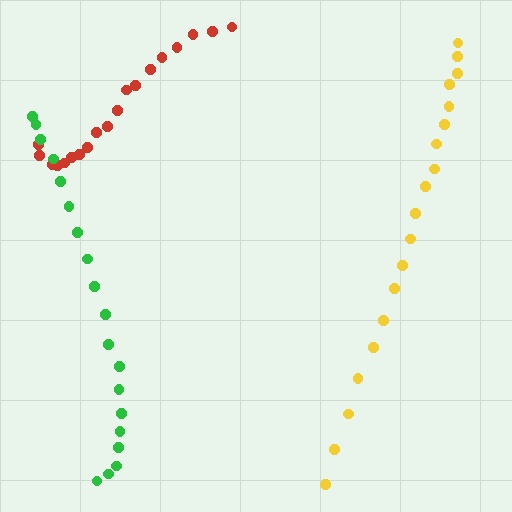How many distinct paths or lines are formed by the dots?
There are 3 distinct paths.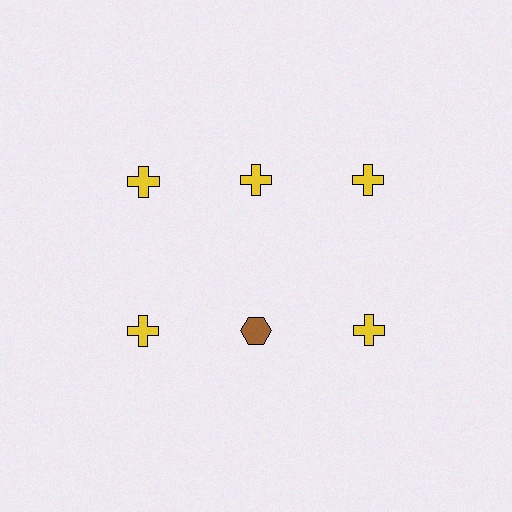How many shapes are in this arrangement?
There are 6 shapes arranged in a grid pattern.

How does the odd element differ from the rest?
It differs in both color (brown instead of yellow) and shape (hexagon instead of cross).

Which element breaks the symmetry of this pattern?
The brown hexagon in the second row, second from left column breaks the symmetry. All other shapes are yellow crosses.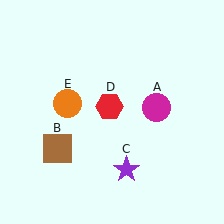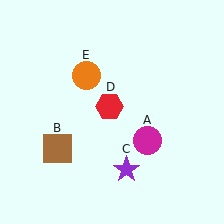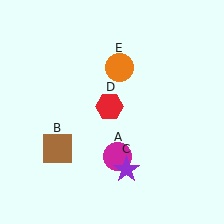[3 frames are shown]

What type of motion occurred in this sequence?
The magenta circle (object A), orange circle (object E) rotated clockwise around the center of the scene.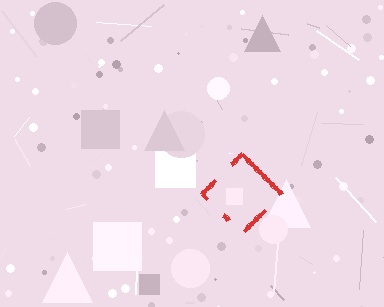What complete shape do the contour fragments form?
The contour fragments form a diamond.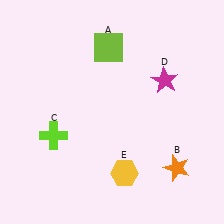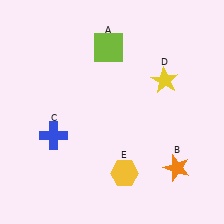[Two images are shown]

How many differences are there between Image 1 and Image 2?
There are 2 differences between the two images.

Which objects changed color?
C changed from lime to blue. D changed from magenta to yellow.